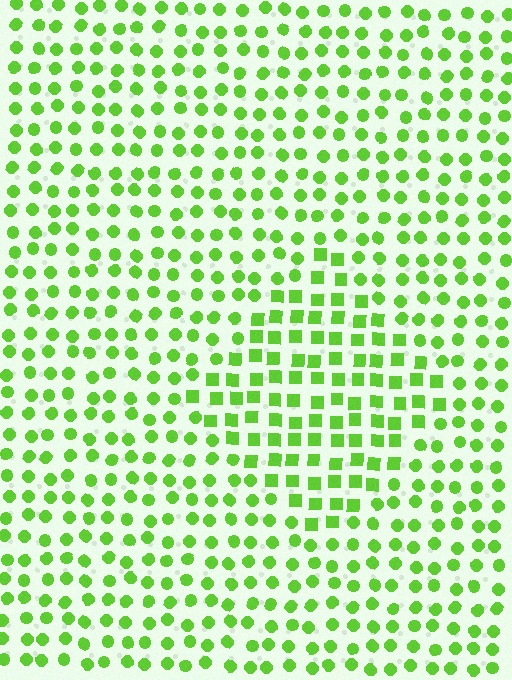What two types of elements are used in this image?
The image uses squares inside the diamond region and circles outside it.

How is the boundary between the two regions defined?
The boundary is defined by a change in element shape: squares inside vs. circles outside. All elements share the same color and spacing.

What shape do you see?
I see a diamond.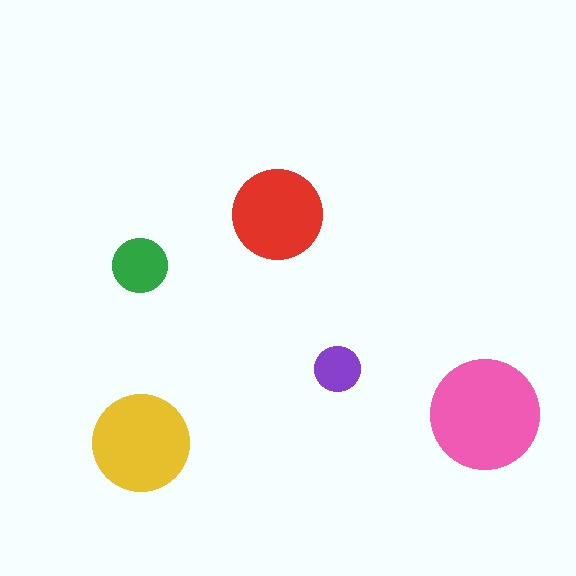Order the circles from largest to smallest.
the pink one, the yellow one, the red one, the green one, the purple one.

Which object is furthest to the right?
The pink circle is rightmost.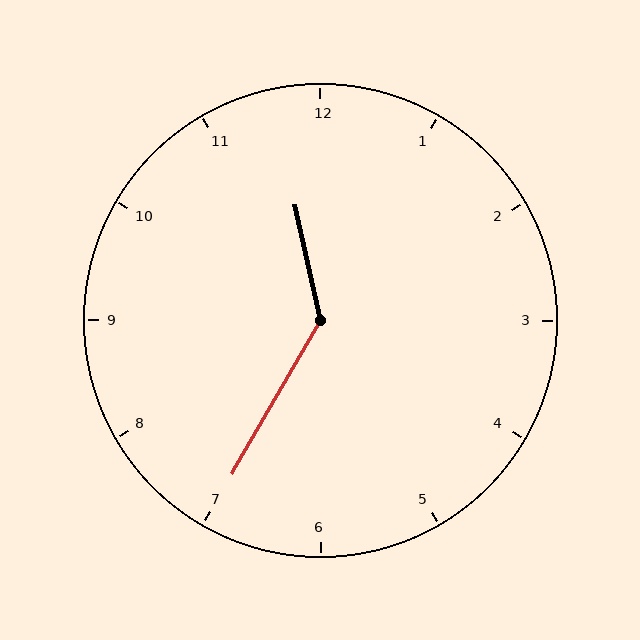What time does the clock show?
11:35.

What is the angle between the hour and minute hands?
Approximately 138 degrees.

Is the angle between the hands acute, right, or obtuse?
It is obtuse.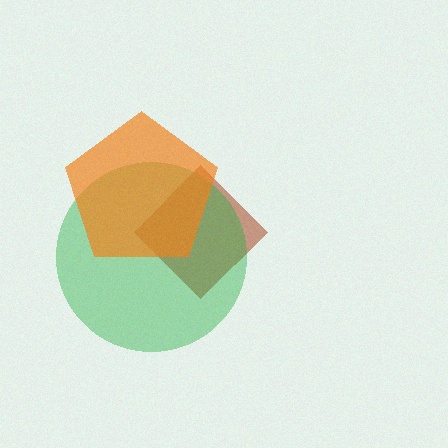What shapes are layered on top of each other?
The layered shapes are: a brown diamond, a green circle, an orange pentagon.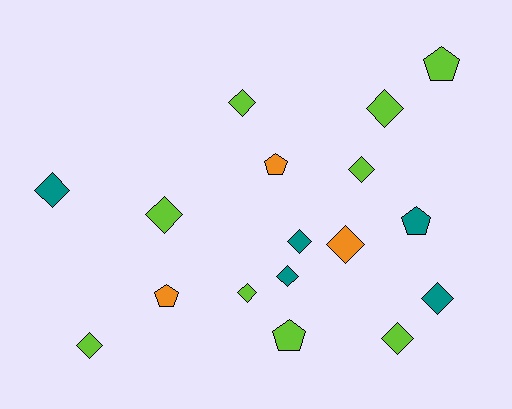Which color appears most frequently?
Lime, with 9 objects.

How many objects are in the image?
There are 17 objects.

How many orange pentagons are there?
There are 2 orange pentagons.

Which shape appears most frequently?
Diamond, with 12 objects.